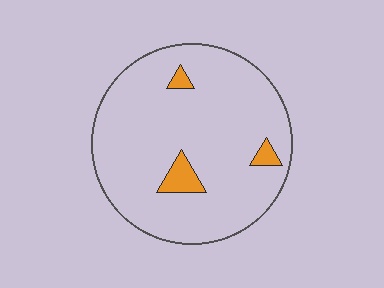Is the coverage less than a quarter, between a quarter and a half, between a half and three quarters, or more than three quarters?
Less than a quarter.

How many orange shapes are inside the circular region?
3.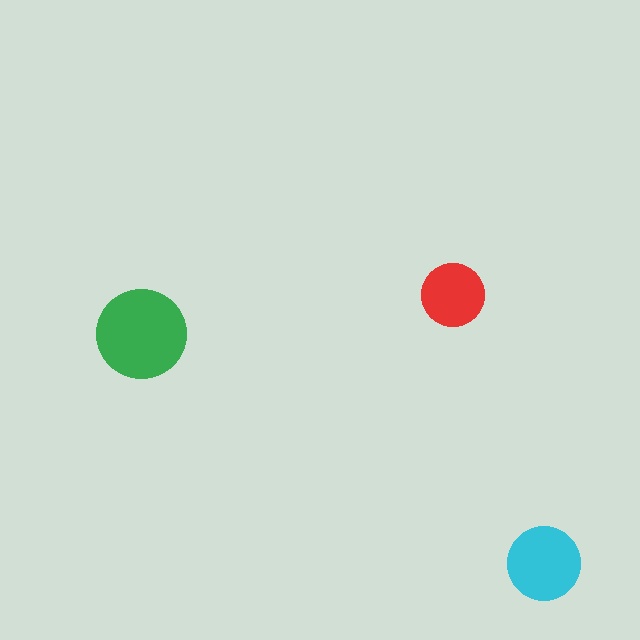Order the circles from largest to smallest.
the green one, the cyan one, the red one.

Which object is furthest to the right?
The cyan circle is rightmost.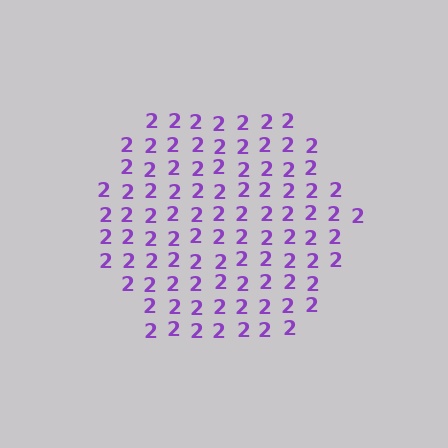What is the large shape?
The large shape is a hexagon.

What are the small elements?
The small elements are digit 2's.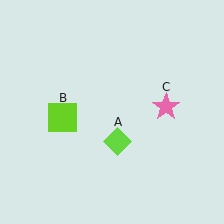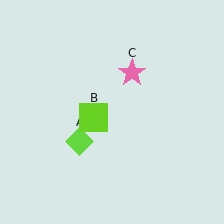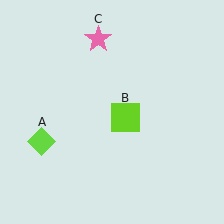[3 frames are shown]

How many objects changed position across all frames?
3 objects changed position: lime diamond (object A), lime square (object B), pink star (object C).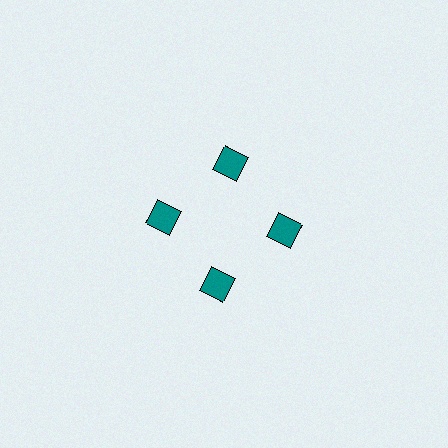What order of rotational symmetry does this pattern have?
This pattern has 4-fold rotational symmetry.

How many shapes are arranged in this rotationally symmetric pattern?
There are 4 shapes, arranged in 4 groups of 1.